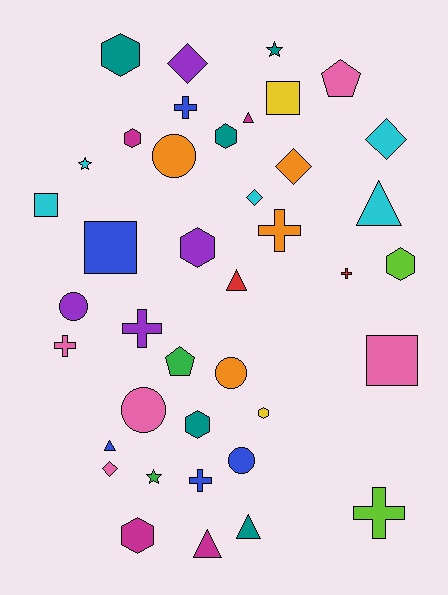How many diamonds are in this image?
There are 5 diamonds.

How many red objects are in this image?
There are 2 red objects.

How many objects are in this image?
There are 40 objects.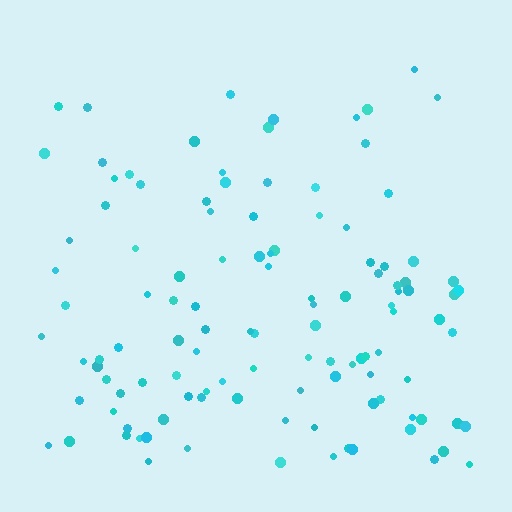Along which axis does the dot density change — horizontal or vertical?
Vertical.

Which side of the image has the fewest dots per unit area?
The top.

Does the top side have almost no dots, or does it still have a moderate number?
Still a moderate number, just noticeably fewer than the bottom.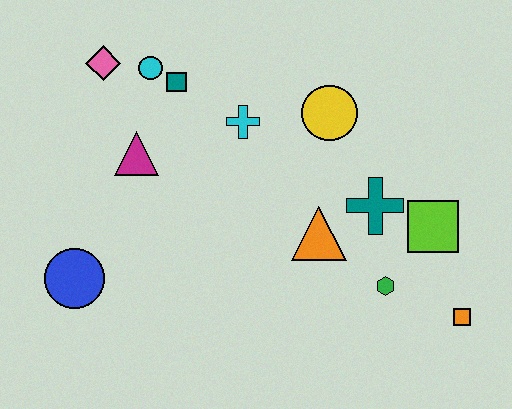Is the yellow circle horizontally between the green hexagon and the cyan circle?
Yes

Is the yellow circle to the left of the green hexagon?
Yes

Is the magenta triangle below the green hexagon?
No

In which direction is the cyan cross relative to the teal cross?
The cyan cross is to the left of the teal cross.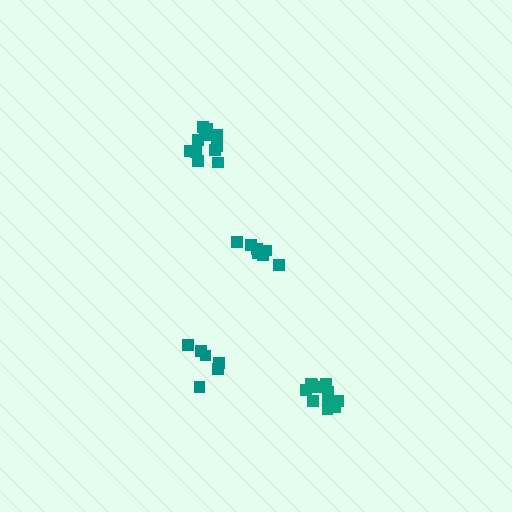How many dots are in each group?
Group 1: 6 dots, Group 2: 12 dots, Group 3: 11 dots, Group 4: 7 dots (36 total).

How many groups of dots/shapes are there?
There are 4 groups.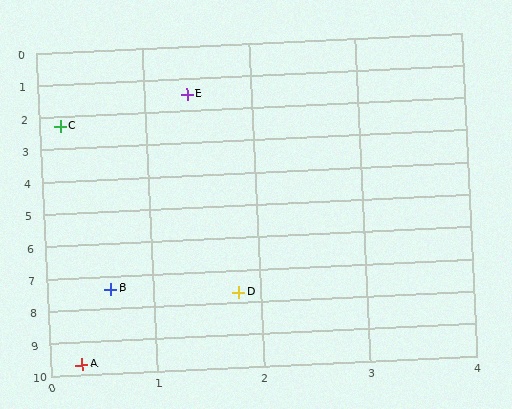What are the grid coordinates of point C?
Point C is at approximately (0.2, 2.3).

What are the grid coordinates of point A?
Point A is at approximately (0.3, 9.7).